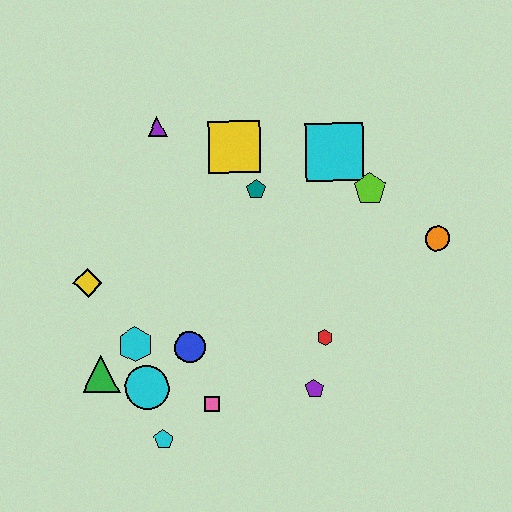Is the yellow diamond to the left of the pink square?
Yes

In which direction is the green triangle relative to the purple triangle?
The green triangle is below the purple triangle.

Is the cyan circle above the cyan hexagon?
No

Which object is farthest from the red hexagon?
The purple triangle is farthest from the red hexagon.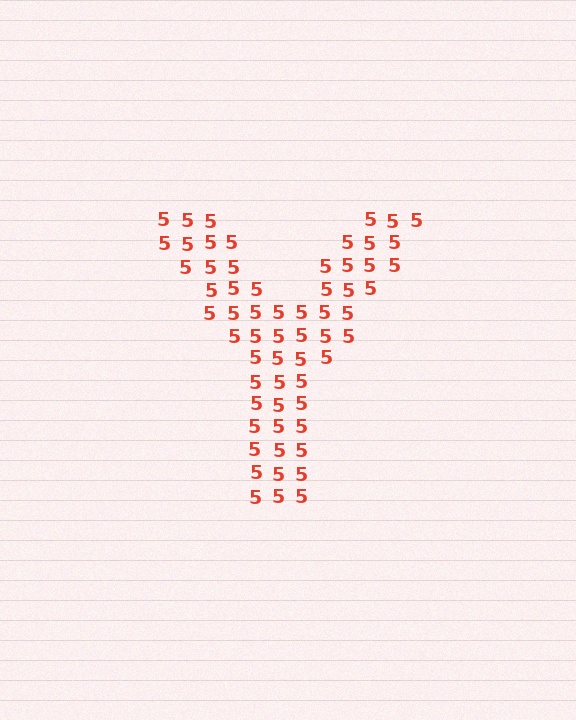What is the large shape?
The large shape is the letter Y.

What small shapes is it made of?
It is made of small digit 5's.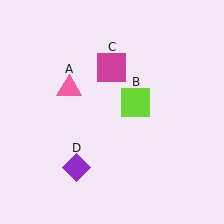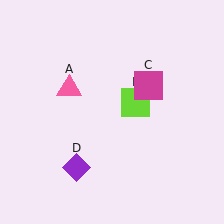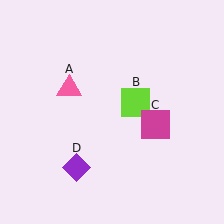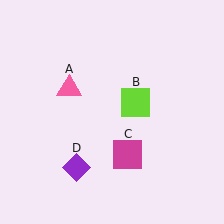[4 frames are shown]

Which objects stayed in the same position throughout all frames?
Pink triangle (object A) and lime square (object B) and purple diamond (object D) remained stationary.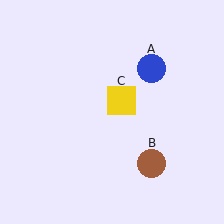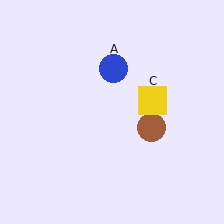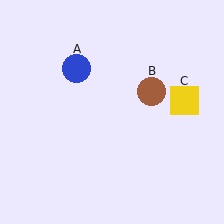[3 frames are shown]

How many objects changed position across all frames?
3 objects changed position: blue circle (object A), brown circle (object B), yellow square (object C).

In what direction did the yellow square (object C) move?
The yellow square (object C) moved right.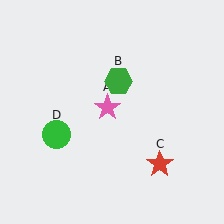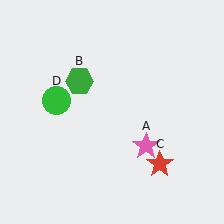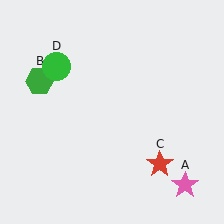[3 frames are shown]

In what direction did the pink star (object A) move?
The pink star (object A) moved down and to the right.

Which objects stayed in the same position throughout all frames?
Red star (object C) remained stationary.